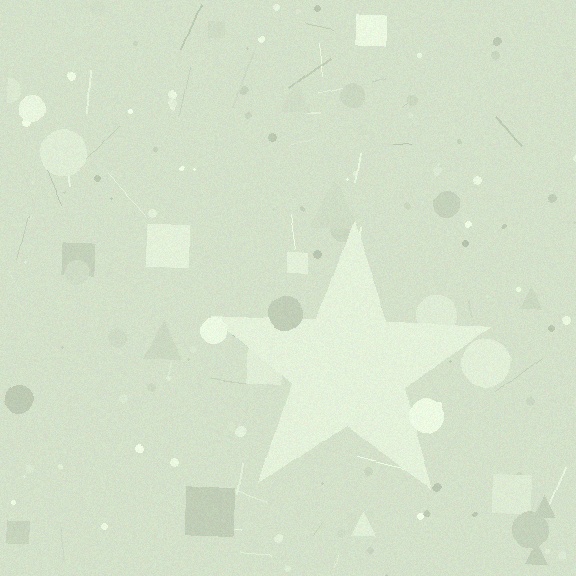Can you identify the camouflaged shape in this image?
The camouflaged shape is a star.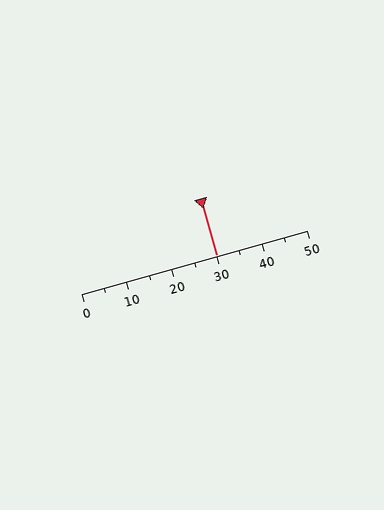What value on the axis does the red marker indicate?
The marker indicates approximately 30.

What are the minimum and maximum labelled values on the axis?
The axis runs from 0 to 50.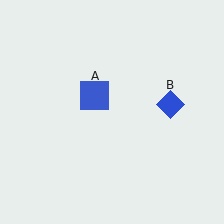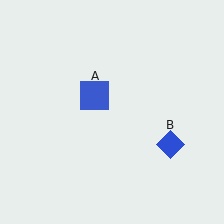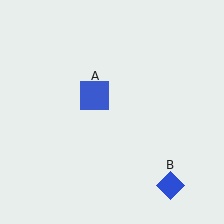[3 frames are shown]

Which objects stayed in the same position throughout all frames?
Blue square (object A) remained stationary.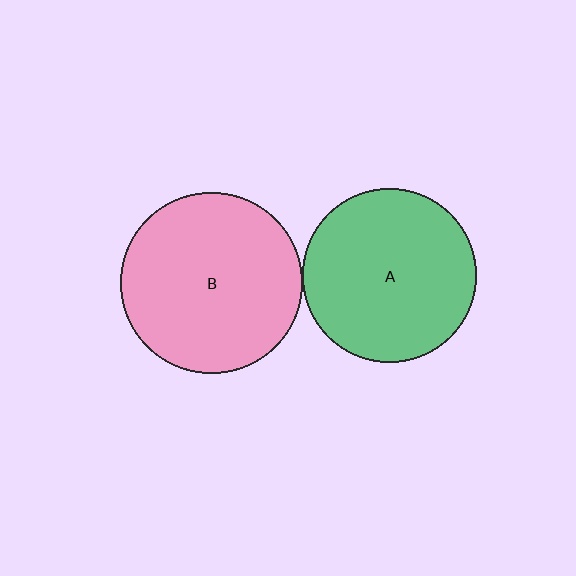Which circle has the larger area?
Circle B (pink).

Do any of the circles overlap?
No, none of the circles overlap.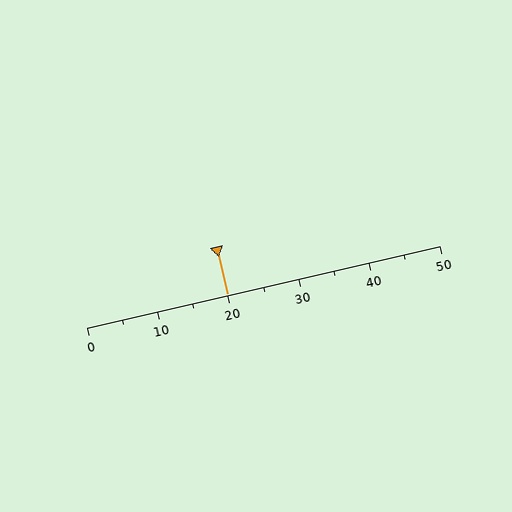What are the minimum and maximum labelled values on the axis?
The axis runs from 0 to 50.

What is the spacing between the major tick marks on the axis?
The major ticks are spaced 10 apart.